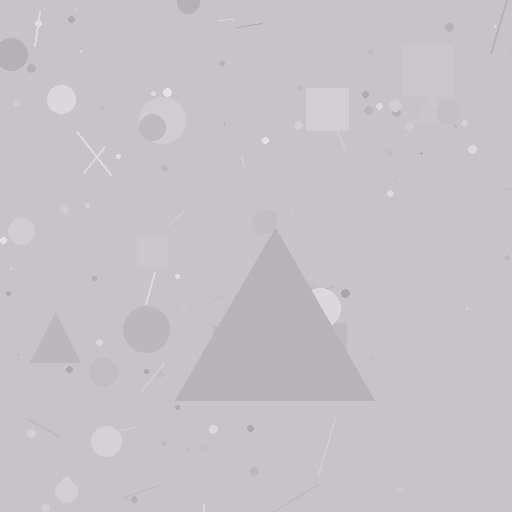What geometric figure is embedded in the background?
A triangle is embedded in the background.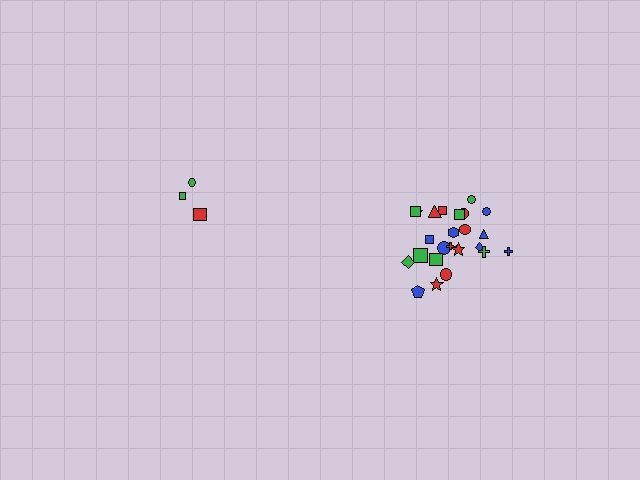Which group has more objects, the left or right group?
The right group.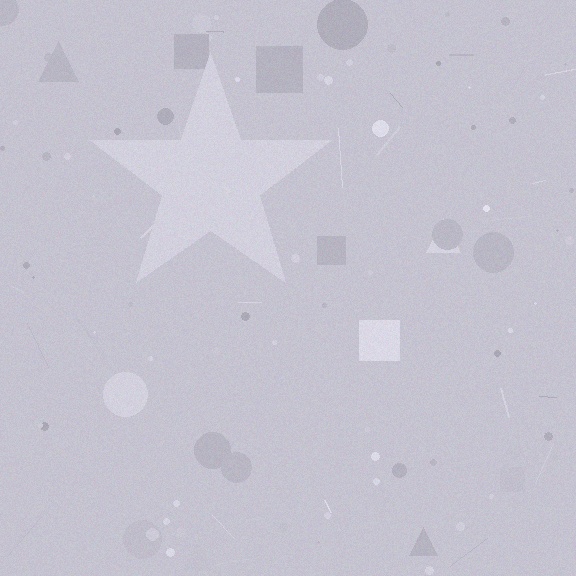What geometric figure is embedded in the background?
A star is embedded in the background.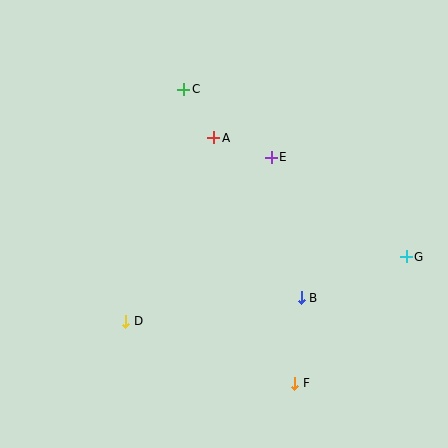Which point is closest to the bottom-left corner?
Point D is closest to the bottom-left corner.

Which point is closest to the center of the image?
Point E at (271, 157) is closest to the center.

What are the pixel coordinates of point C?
Point C is at (184, 89).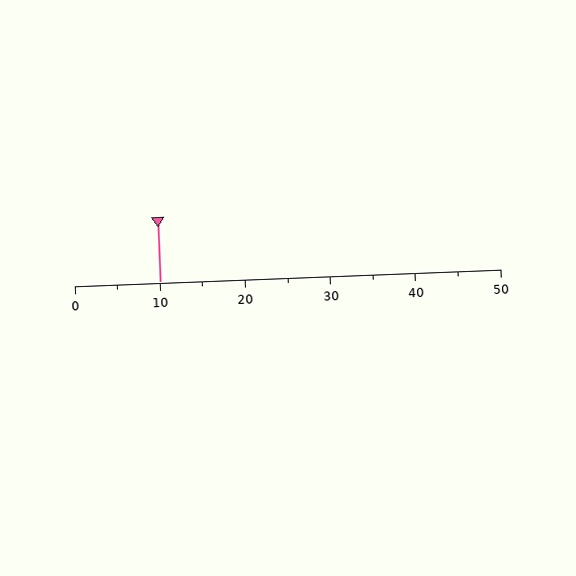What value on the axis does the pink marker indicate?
The marker indicates approximately 10.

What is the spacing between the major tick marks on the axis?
The major ticks are spaced 10 apart.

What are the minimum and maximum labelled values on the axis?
The axis runs from 0 to 50.